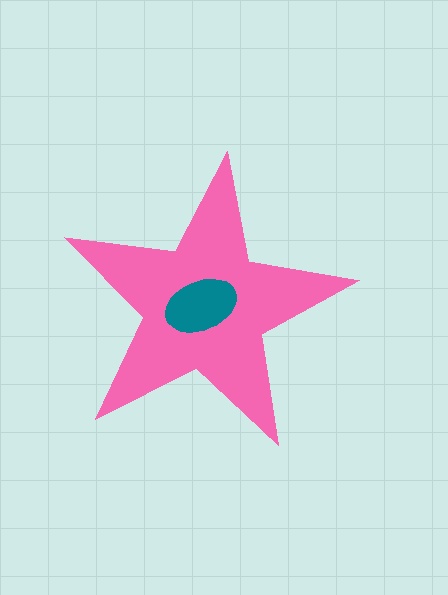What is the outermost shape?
The pink star.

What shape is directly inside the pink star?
The teal ellipse.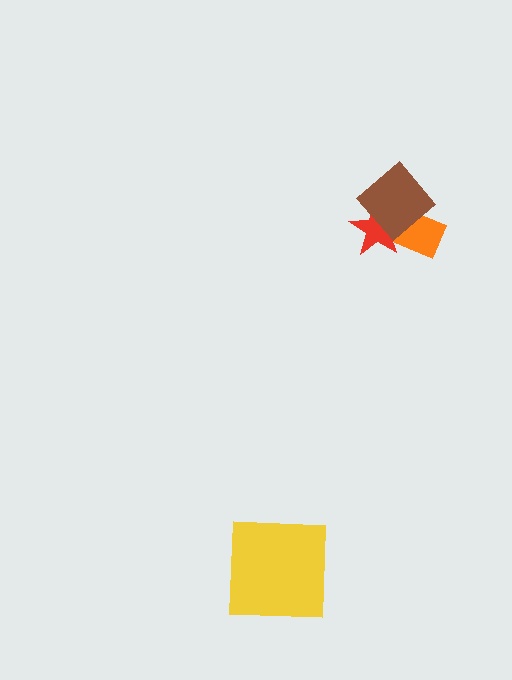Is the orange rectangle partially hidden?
Yes, it is partially covered by another shape.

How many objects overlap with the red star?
2 objects overlap with the red star.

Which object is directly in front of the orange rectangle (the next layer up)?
The red star is directly in front of the orange rectangle.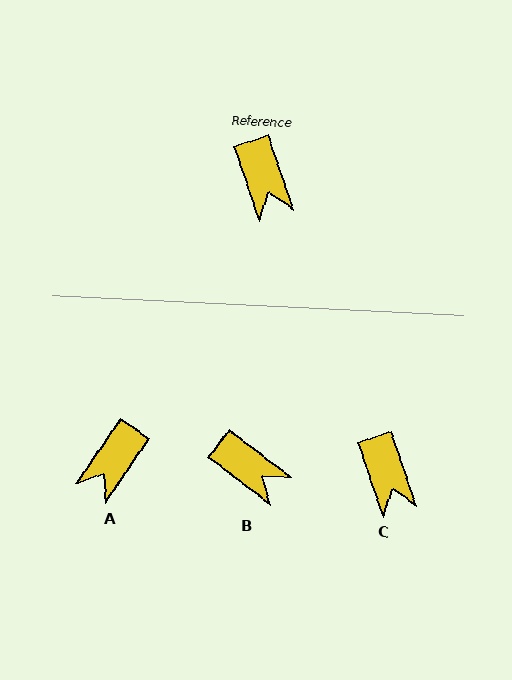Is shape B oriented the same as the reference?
No, it is off by about 34 degrees.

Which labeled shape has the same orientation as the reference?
C.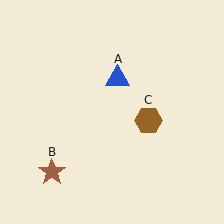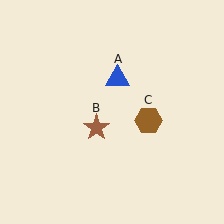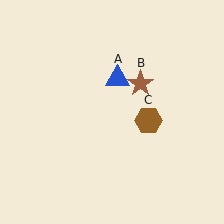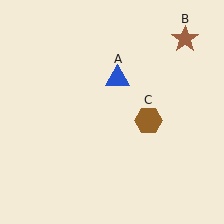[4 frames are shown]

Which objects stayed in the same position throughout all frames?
Blue triangle (object A) and brown hexagon (object C) remained stationary.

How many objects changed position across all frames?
1 object changed position: brown star (object B).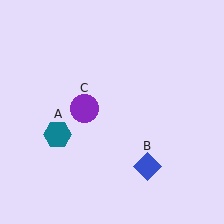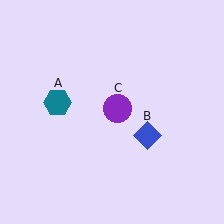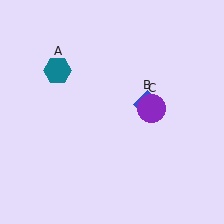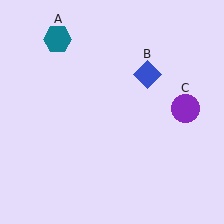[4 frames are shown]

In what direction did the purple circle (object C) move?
The purple circle (object C) moved right.